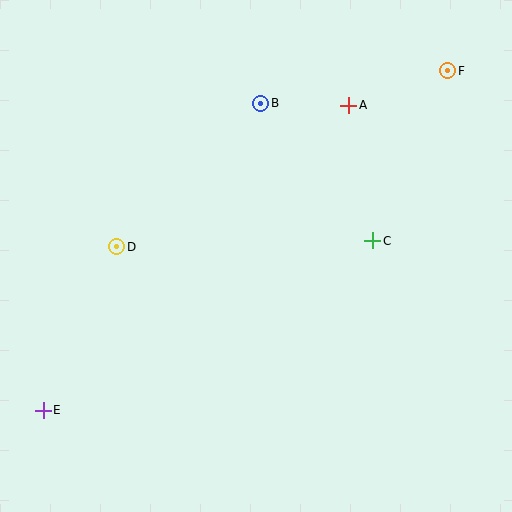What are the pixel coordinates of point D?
Point D is at (117, 247).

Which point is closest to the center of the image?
Point C at (373, 241) is closest to the center.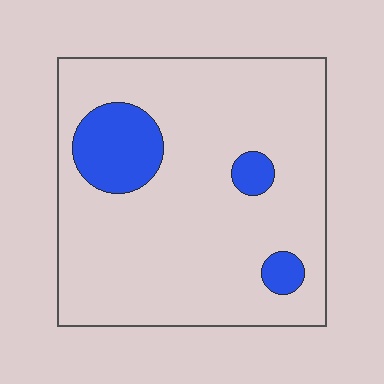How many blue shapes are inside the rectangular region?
3.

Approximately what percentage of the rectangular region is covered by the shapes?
Approximately 15%.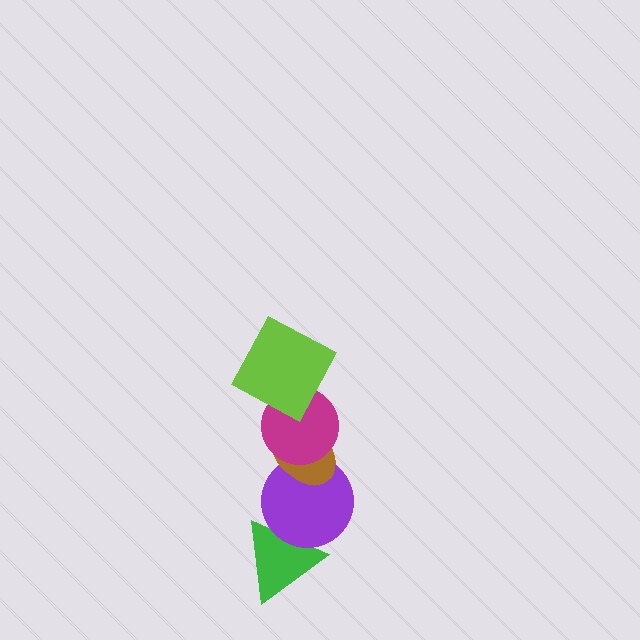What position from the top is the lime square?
The lime square is 1st from the top.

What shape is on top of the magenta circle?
The lime square is on top of the magenta circle.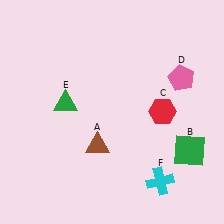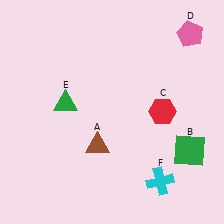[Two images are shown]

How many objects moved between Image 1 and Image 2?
1 object moved between the two images.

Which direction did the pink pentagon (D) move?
The pink pentagon (D) moved up.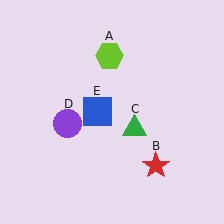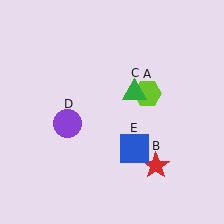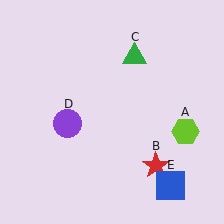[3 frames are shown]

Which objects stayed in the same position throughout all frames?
Red star (object B) and purple circle (object D) remained stationary.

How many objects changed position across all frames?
3 objects changed position: lime hexagon (object A), green triangle (object C), blue square (object E).